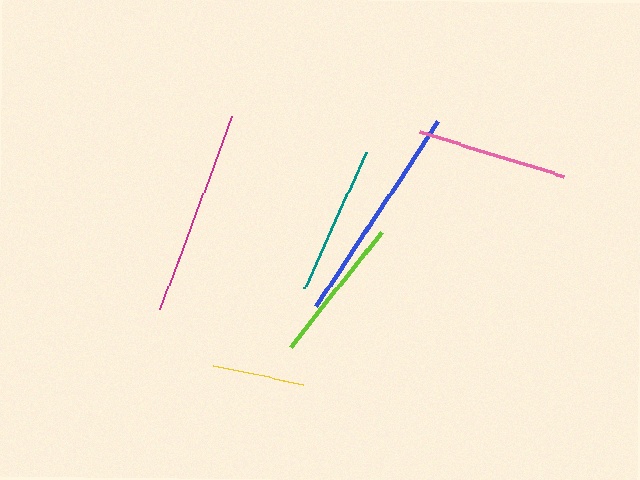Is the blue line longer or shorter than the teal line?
The blue line is longer than the teal line.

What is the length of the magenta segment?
The magenta segment is approximately 206 pixels long.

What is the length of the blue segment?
The blue segment is approximately 222 pixels long.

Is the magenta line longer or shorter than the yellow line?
The magenta line is longer than the yellow line.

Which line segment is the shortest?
The yellow line is the shortest at approximately 93 pixels.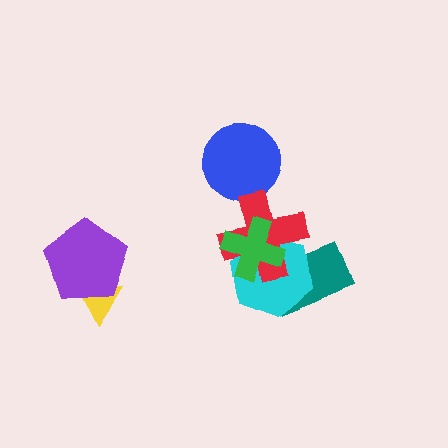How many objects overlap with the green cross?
3 objects overlap with the green cross.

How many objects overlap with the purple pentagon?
1 object overlaps with the purple pentagon.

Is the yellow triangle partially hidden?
Yes, it is partially covered by another shape.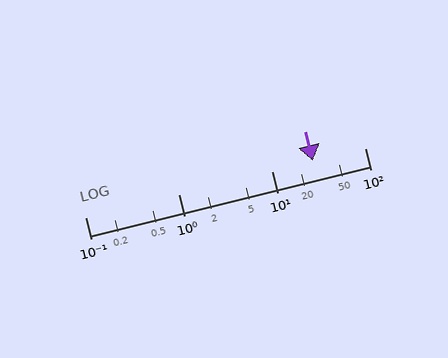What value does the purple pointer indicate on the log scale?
The pointer indicates approximately 28.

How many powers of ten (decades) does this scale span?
The scale spans 3 decades, from 0.1 to 100.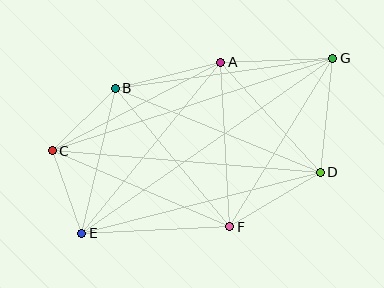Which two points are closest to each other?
Points C and E are closest to each other.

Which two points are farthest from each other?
Points E and G are farthest from each other.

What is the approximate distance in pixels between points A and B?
The distance between A and B is approximately 109 pixels.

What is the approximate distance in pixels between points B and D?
The distance between B and D is approximately 222 pixels.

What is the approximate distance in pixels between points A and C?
The distance between A and C is approximately 191 pixels.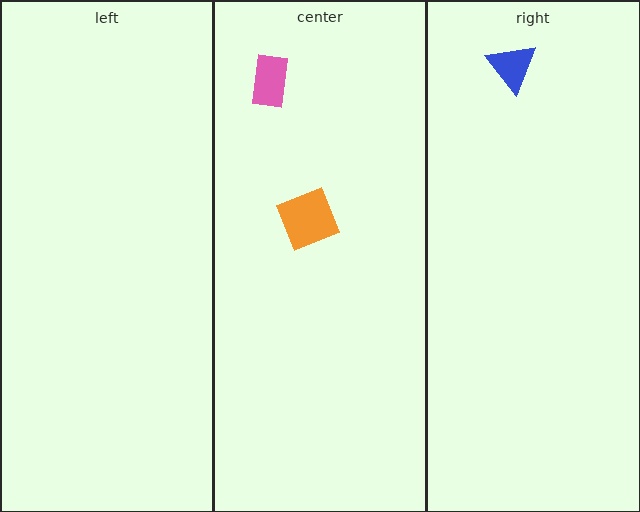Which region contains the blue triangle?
The right region.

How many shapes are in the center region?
2.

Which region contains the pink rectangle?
The center region.